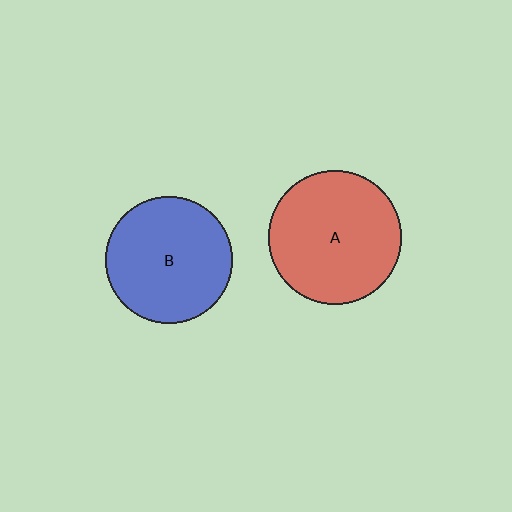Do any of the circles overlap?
No, none of the circles overlap.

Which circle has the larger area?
Circle A (red).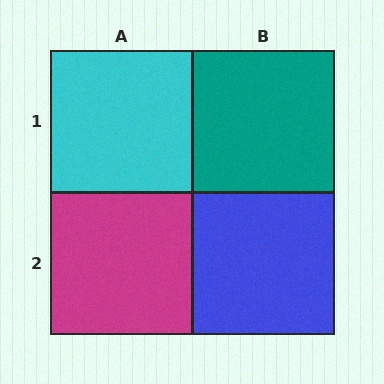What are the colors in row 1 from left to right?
Cyan, teal.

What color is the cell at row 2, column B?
Blue.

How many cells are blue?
1 cell is blue.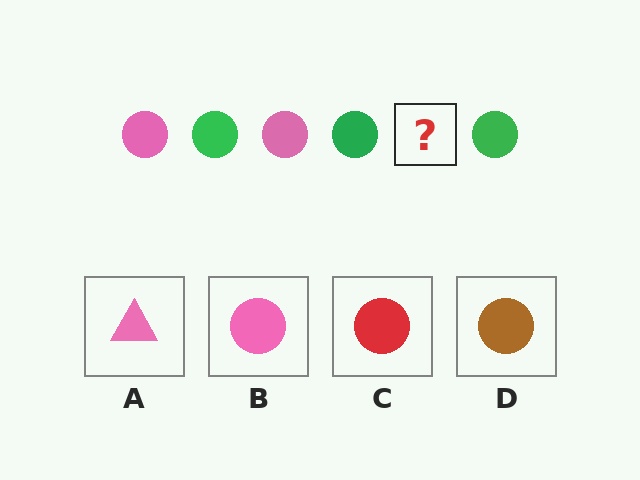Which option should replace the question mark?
Option B.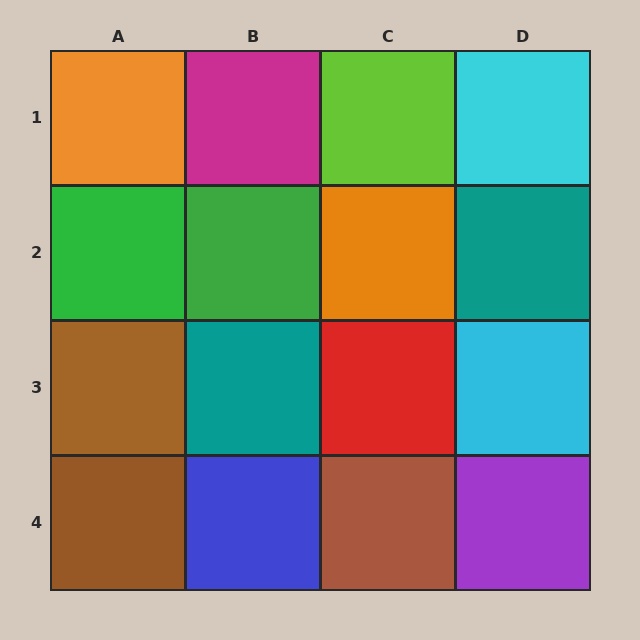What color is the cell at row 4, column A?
Brown.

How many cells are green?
2 cells are green.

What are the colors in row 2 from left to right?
Green, green, orange, teal.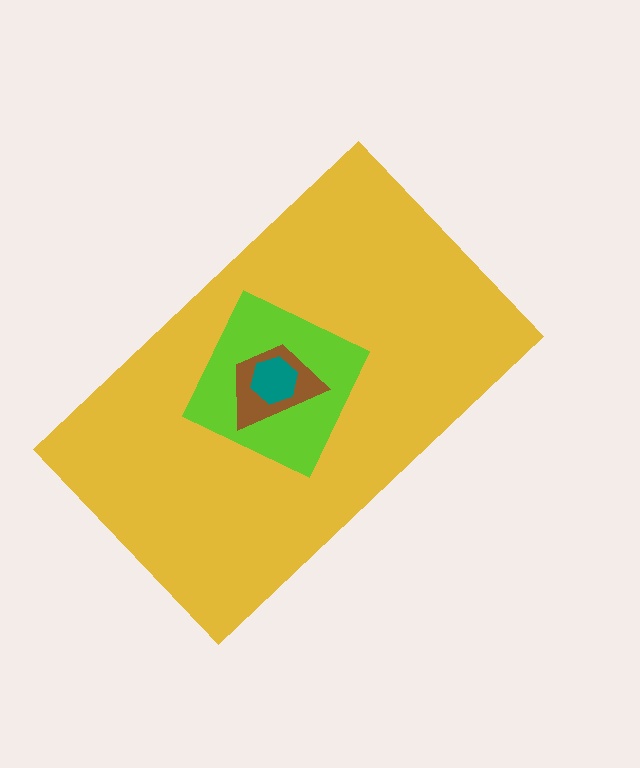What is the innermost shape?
The teal hexagon.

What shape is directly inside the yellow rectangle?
The lime square.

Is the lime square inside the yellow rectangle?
Yes.